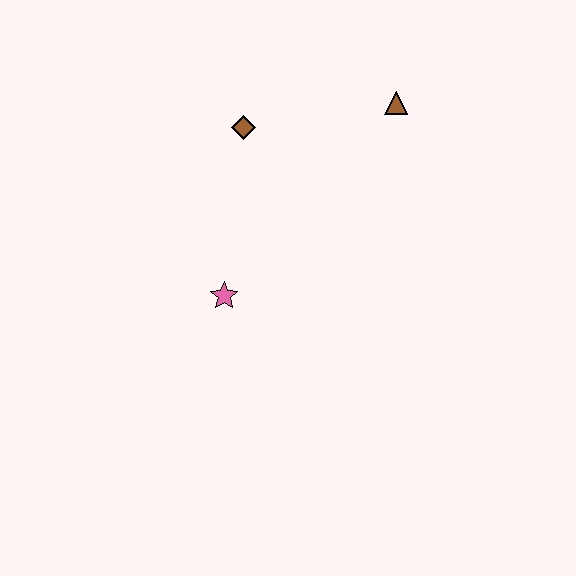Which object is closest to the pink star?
The brown diamond is closest to the pink star.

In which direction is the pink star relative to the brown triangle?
The pink star is below the brown triangle.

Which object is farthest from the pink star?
The brown triangle is farthest from the pink star.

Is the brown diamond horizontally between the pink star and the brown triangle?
Yes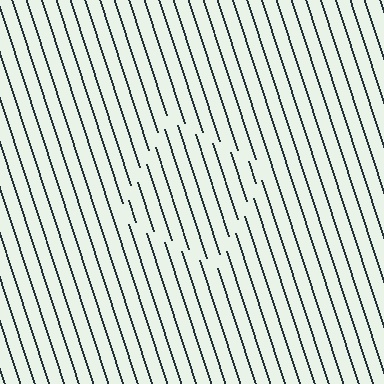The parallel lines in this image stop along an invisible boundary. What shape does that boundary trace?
An illusory square. The interior of the shape contains the same grating, shifted by half a period — the contour is defined by the phase discontinuity where line-ends from the inner and outer gratings abut.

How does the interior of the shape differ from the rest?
The interior of the shape contains the same grating, shifted by half a period — the contour is defined by the phase discontinuity where line-ends from the inner and outer gratings abut.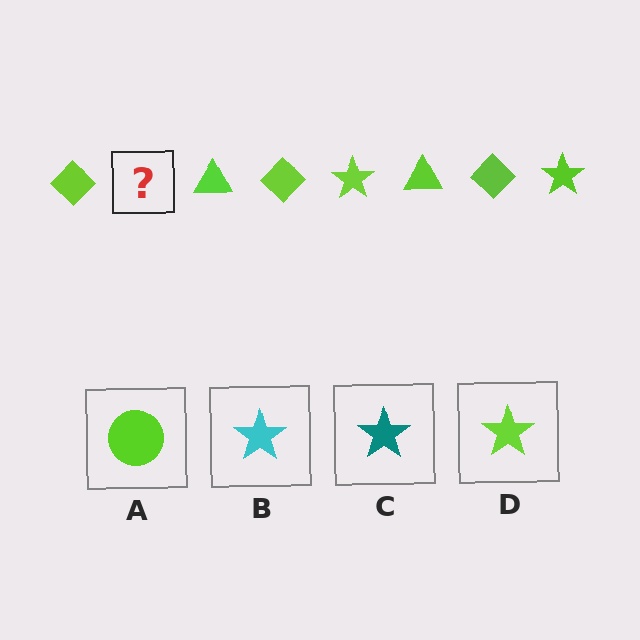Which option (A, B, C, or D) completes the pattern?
D.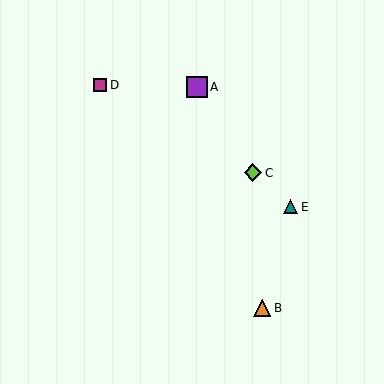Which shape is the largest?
The purple square (labeled A) is the largest.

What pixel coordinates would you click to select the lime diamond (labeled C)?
Click at (253, 173) to select the lime diamond C.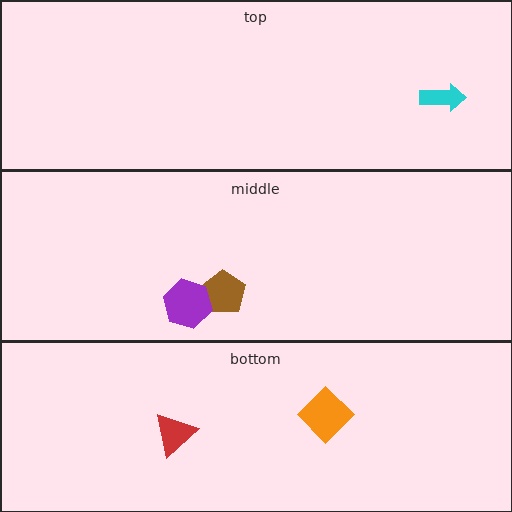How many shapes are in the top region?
1.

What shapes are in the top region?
The cyan arrow.